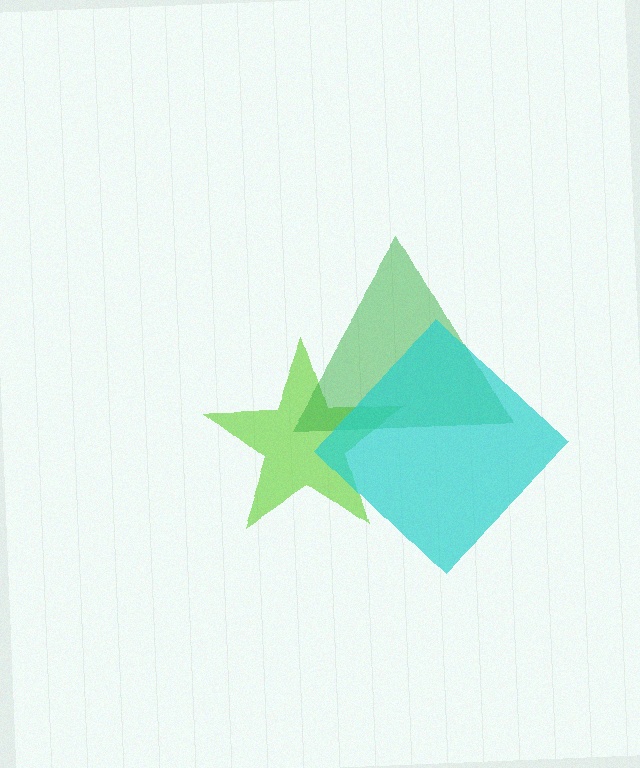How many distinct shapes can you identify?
There are 3 distinct shapes: a lime star, a green triangle, a cyan diamond.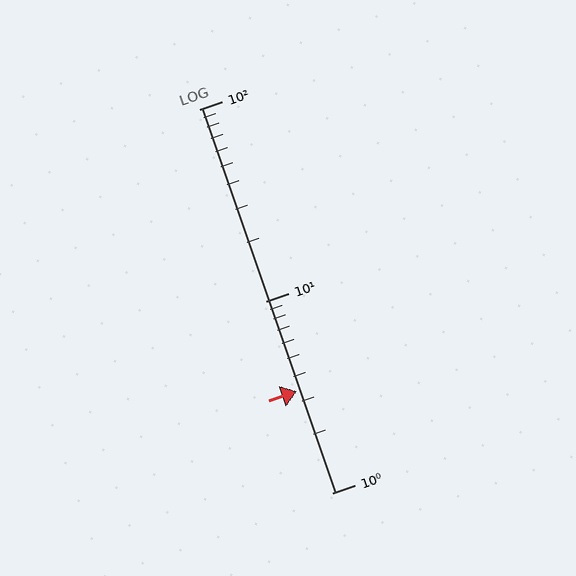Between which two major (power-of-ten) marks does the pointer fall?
The pointer is between 1 and 10.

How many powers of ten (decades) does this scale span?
The scale spans 2 decades, from 1 to 100.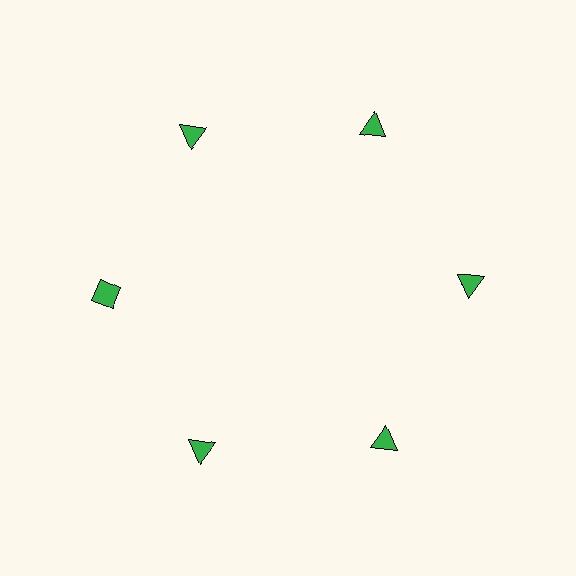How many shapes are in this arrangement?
There are 6 shapes arranged in a ring pattern.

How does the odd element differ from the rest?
It has a different shape: diamond instead of triangle.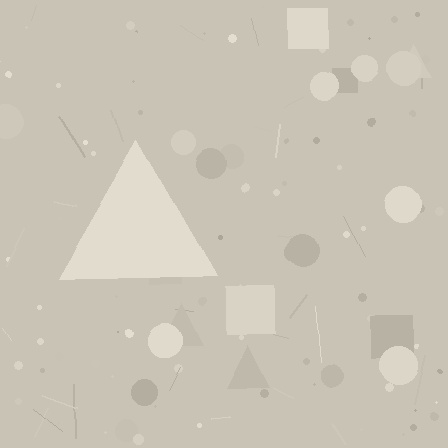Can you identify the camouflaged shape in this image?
The camouflaged shape is a triangle.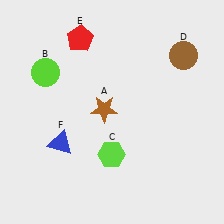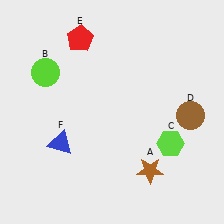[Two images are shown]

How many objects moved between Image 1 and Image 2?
3 objects moved between the two images.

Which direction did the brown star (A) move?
The brown star (A) moved down.